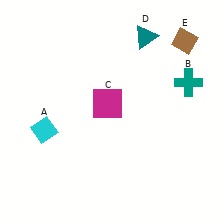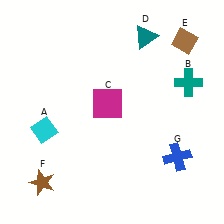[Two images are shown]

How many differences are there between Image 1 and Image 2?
There are 2 differences between the two images.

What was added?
A brown star (F), a blue cross (G) were added in Image 2.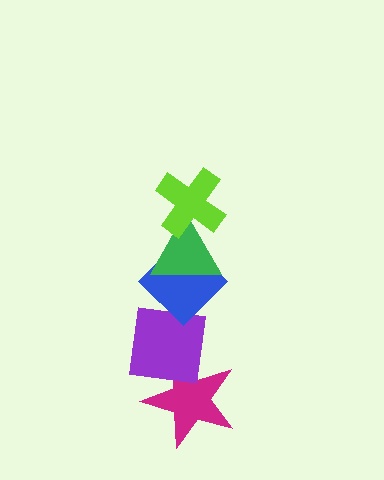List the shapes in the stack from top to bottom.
From top to bottom: the lime cross, the green triangle, the blue diamond, the purple square, the magenta star.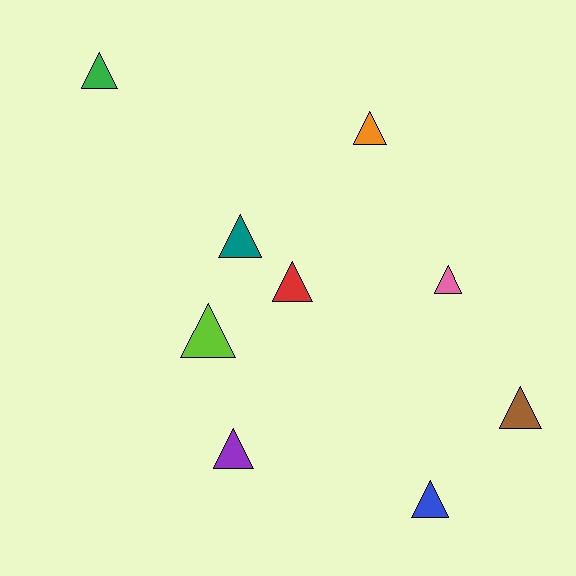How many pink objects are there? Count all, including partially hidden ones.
There is 1 pink object.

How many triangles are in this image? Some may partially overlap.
There are 9 triangles.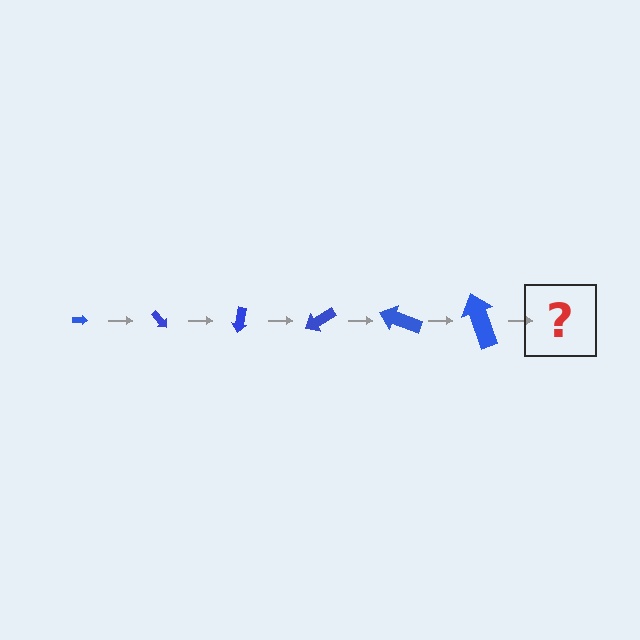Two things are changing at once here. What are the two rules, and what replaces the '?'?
The two rules are that the arrow grows larger each step and it rotates 50 degrees each step. The '?' should be an arrow, larger than the previous one and rotated 300 degrees from the start.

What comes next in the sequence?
The next element should be an arrow, larger than the previous one and rotated 300 degrees from the start.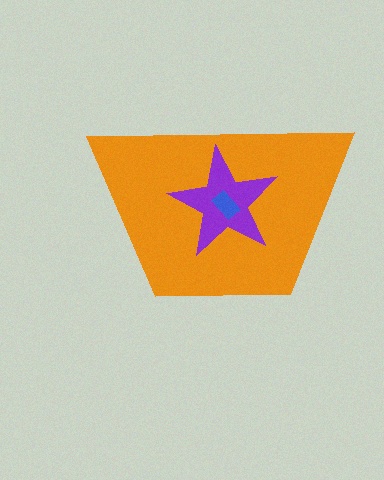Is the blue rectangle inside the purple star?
Yes.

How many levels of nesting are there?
3.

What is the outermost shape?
The orange trapezoid.